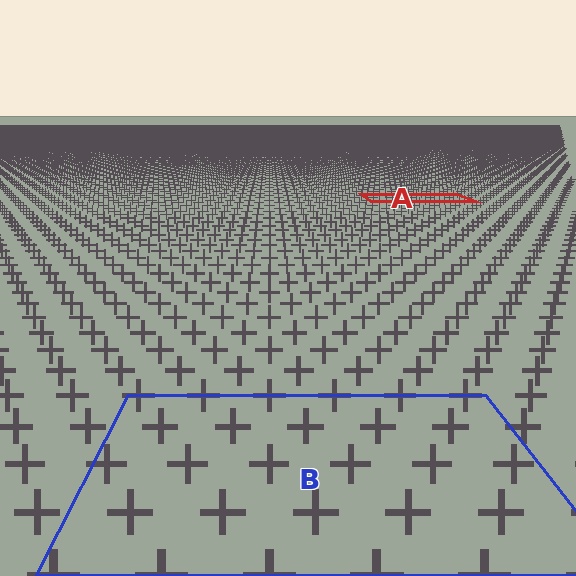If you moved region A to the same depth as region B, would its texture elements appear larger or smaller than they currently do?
They would appear larger. At a closer depth, the same texture elements are projected at a bigger on-screen size.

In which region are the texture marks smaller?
The texture marks are smaller in region A, because it is farther away.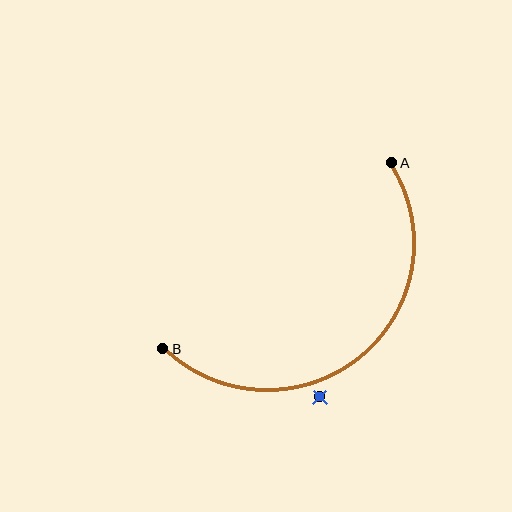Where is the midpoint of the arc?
The arc midpoint is the point on the curve farthest from the straight line joining A and B. It sits below and to the right of that line.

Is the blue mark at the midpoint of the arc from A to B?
No — the blue mark does not lie on the arc at all. It sits slightly outside the curve.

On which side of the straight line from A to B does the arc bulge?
The arc bulges below and to the right of the straight line connecting A and B.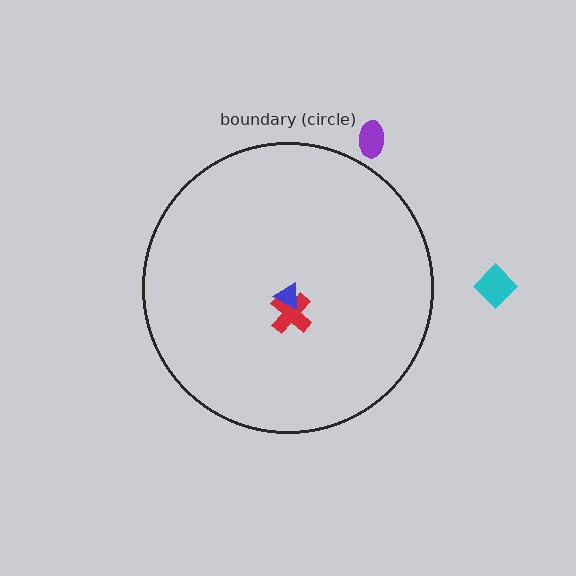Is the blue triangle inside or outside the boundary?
Inside.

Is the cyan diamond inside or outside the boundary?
Outside.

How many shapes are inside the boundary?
2 inside, 2 outside.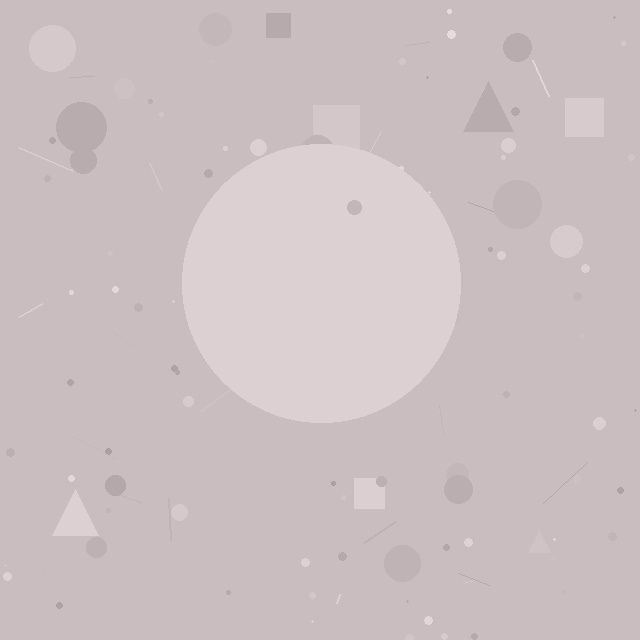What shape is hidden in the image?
A circle is hidden in the image.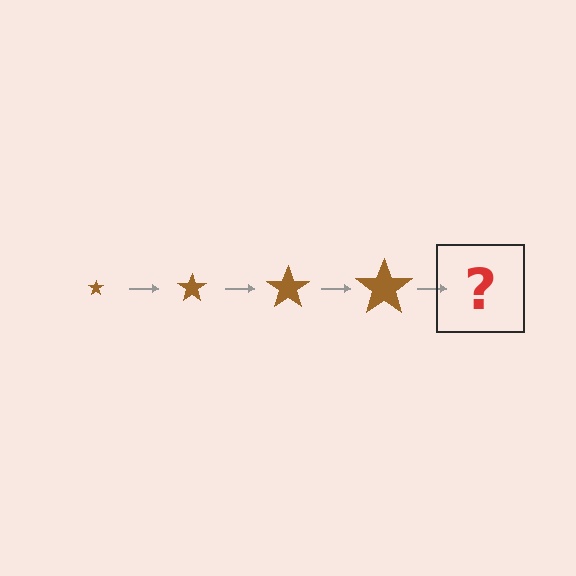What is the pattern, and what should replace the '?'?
The pattern is that the star gets progressively larger each step. The '?' should be a brown star, larger than the previous one.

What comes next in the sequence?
The next element should be a brown star, larger than the previous one.